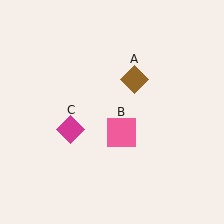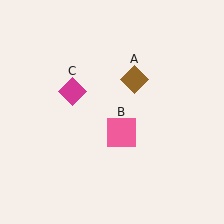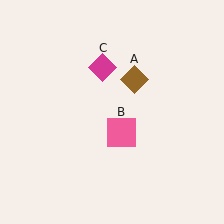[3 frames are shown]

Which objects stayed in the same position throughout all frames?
Brown diamond (object A) and pink square (object B) remained stationary.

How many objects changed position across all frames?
1 object changed position: magenta diamond (object C).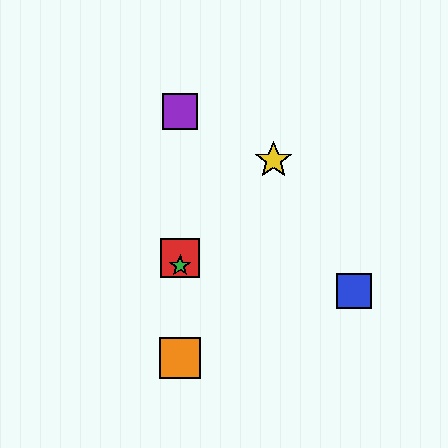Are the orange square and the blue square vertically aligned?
No, the orange square is at x≈180 and the blue square is at x≈354.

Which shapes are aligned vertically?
The red square, the green star, the purple square, the orange square are aligned vertically.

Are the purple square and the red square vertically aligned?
Yes, both are at x≈180.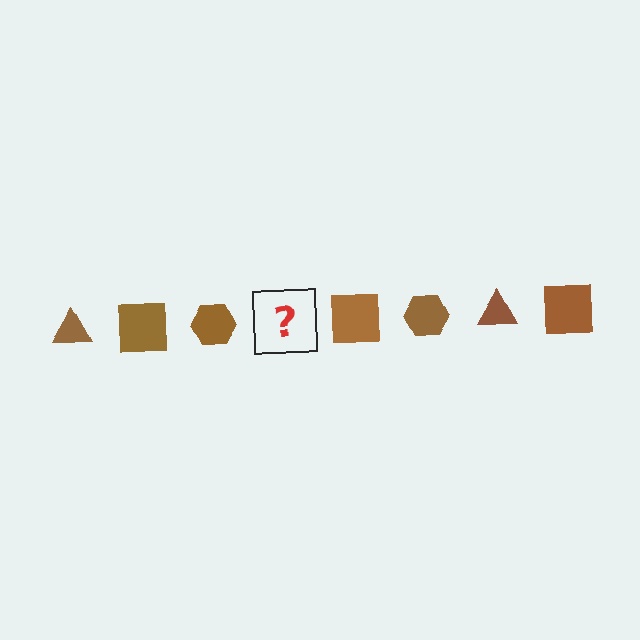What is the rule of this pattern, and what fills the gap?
The rule is that the pattern cycles through triangle, square, hexagon shapes in brown. The gap should be filled with a brown triangle.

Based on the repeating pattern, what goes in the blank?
The blank should be a brown triangle.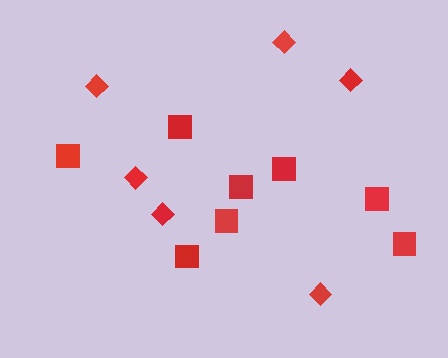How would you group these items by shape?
There are 2 groups: one group of diamonds (6) and one group of squares (8).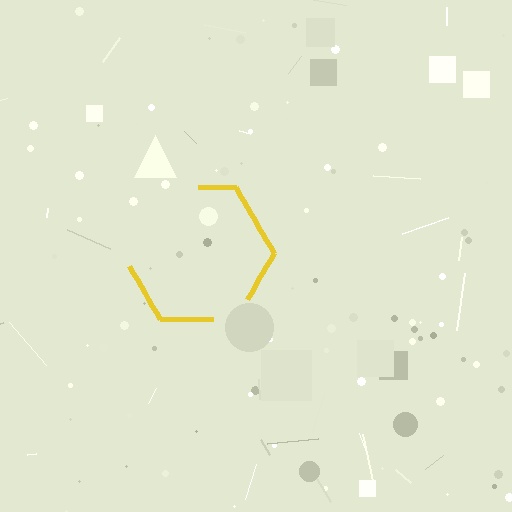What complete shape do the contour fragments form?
The contour fragments form a hexagon.